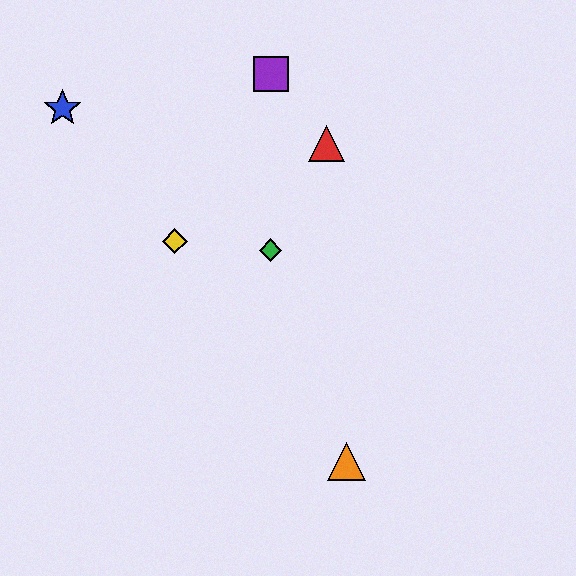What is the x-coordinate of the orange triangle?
The orange triangle is at x≈347.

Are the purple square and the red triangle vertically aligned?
No, the purple square is at x≈271 and the red triangle is at x≈326.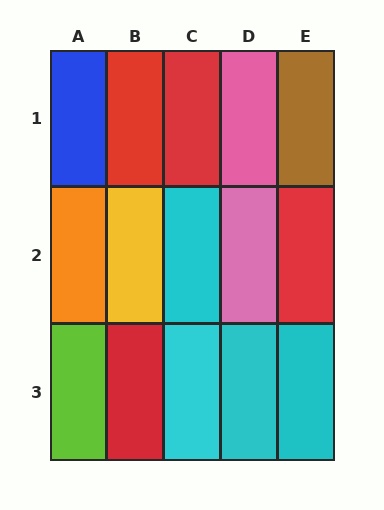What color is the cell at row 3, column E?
Cyan.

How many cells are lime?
1 cell is lime.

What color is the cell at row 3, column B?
Red.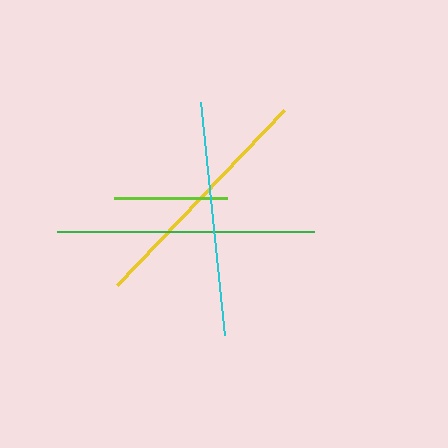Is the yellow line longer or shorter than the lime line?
The yellow line is longer than the lime line.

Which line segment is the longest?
The green line is the longest at approximately 258 pixels.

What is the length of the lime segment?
The lime segment is approximately 114 pixels long.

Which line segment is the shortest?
The lime line is the shortest at approximately 114 pixels.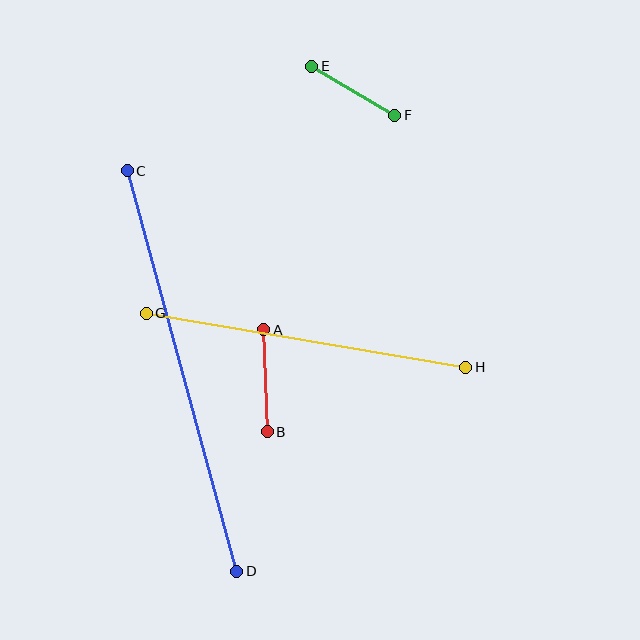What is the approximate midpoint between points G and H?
The midpoint is at approximately (306, 340) pixels.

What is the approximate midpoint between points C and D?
The midpoint is at approximately (182, 371) pixels.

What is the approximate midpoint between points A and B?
The midpoint is at approximately (265, 381) pixels.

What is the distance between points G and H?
The distance is approximately 324 pixels.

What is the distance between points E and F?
The distance is approximately 96 pixels.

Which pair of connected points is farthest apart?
Points C and D are farthest apart.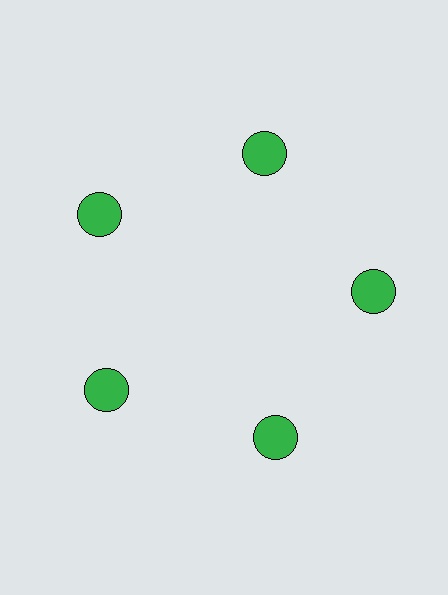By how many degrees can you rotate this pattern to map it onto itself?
The pattern maps onto itself every 72 degrees of rotation.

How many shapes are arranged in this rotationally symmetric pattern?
There are 5 shapes, arranged in 5 groups of 1.